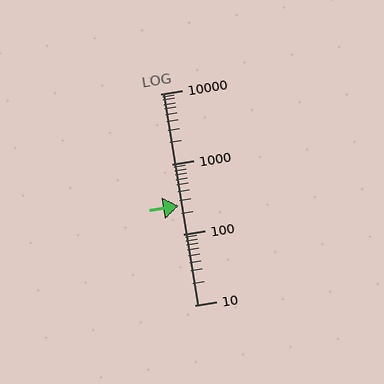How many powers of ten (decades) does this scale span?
The scale spans 3 decades, from 10 to 10000.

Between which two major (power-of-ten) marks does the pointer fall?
The pointer is between 100 and 1000.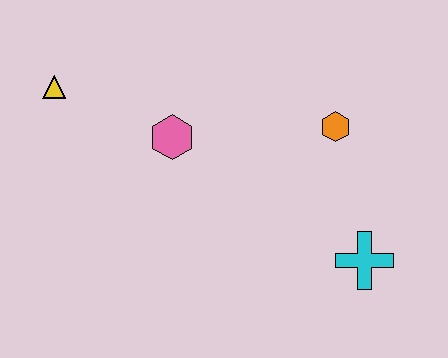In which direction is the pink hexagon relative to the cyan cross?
The pink hexagon is to the left of the cyan cross.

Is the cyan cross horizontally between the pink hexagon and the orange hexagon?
No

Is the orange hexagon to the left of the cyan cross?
Yes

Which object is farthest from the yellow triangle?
The cyan cross is farthest from the yellow triangle.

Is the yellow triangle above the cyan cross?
Yes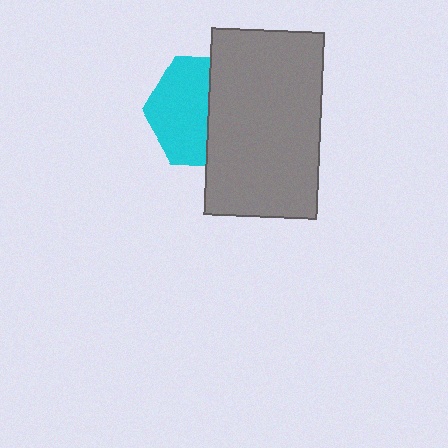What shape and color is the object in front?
The object in front is a gray rectangle.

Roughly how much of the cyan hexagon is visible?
About half of it is visible (roughly 54%).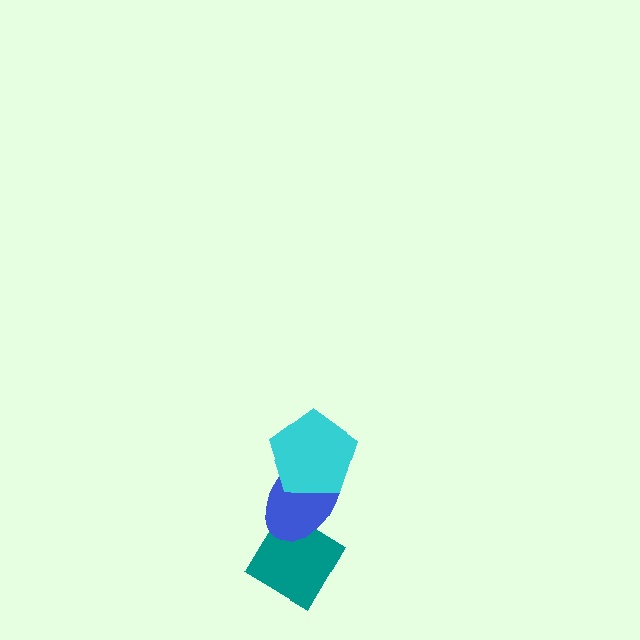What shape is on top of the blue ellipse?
The cyan pentagon is on top of the blue ellipse.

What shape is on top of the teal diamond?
The blue ellipse is on top of the teal diamond.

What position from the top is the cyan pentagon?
The cyan pentagon is 1st from the top.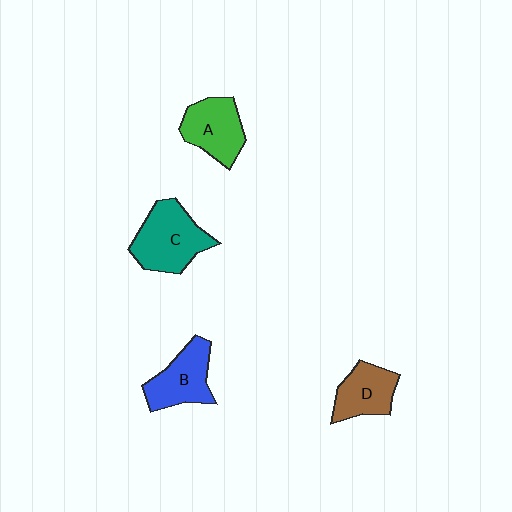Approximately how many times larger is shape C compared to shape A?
Approximately 1.3 times.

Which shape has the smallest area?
Shape D (brown).